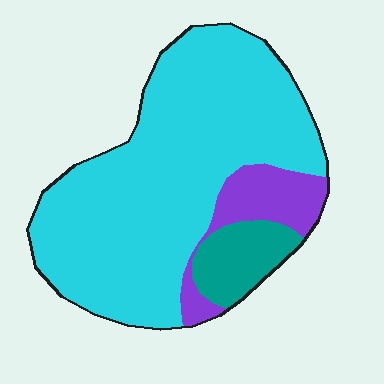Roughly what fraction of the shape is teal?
Teal covers about 10% of the shape.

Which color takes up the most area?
Cyan, at roughly 75%.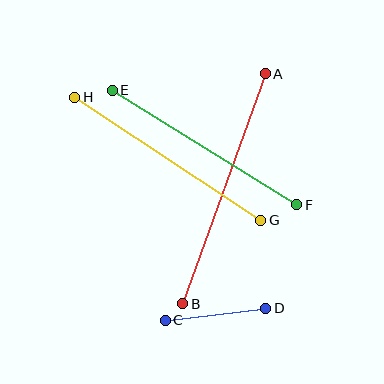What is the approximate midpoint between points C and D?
The midpoint is at approximately (215, 314) pixels.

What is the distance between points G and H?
The distance is approximately 223 pixels.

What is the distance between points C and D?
The distance is approximately 101 pixels.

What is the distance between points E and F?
The distance is approximately 217 pixels.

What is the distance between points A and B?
The distance is approximately 244 pixels.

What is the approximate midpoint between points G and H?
The midpoint is at approximately (168, 159) pixels.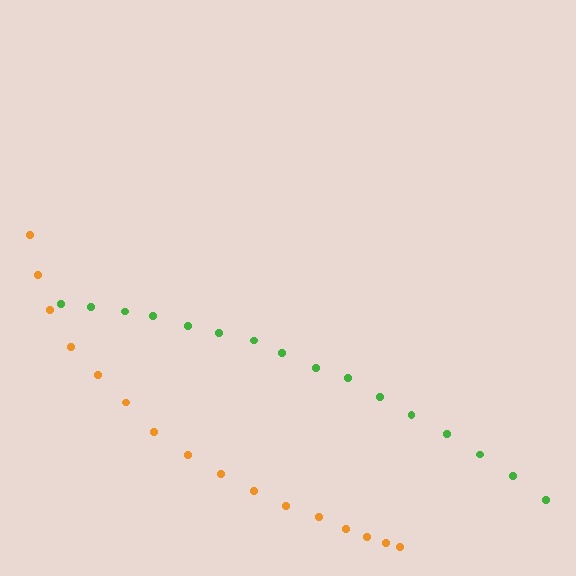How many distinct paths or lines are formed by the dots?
There are 2 distinct paths.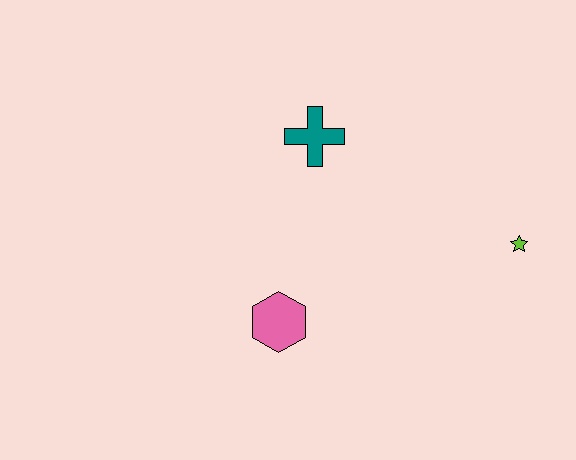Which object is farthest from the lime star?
The pink hexagon is farthest from the lime star.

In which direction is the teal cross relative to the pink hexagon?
The teal cross is above the pink hexagon.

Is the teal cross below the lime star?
No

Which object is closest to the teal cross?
The pink hexagon is closest to the teal cross.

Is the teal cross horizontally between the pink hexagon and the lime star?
Yes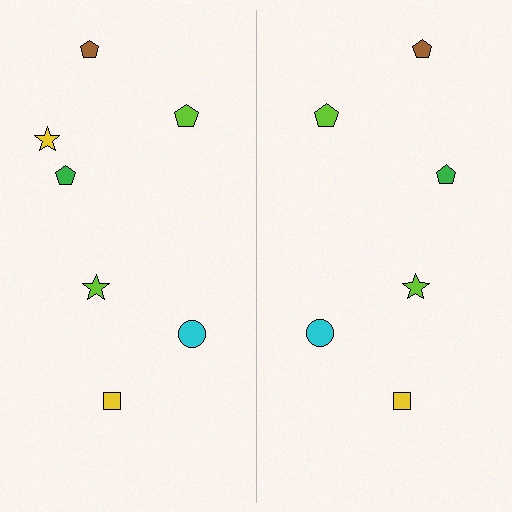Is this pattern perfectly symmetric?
No, the pattern is not perfectly symmetric. A yellow star is missing from the right side.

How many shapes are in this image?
There are 13 shapes in this image.